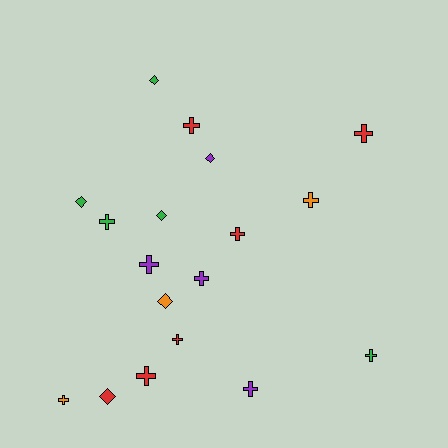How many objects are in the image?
There are 18 objects.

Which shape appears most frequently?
Cross, with 12 objects.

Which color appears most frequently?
Red, with 6 objects.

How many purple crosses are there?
There are 3 purple crosses.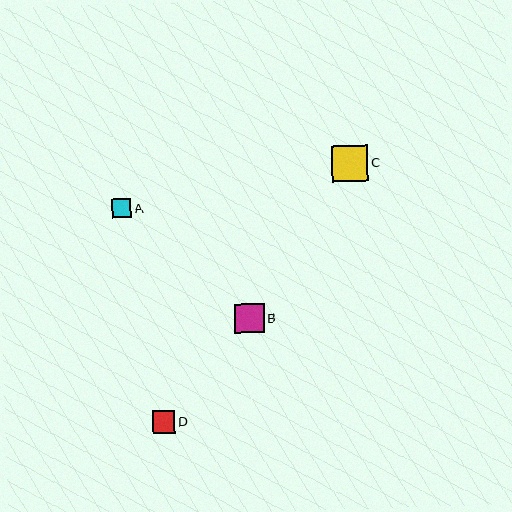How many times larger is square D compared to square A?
Square D is approximately 1.2 times the size of square A.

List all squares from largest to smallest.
From largest to smallest: C, B, D, A.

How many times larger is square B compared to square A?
Square B is approximately 1.5 times the size of square A.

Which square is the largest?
Square C is the largest with a size of approximately 36 pixels.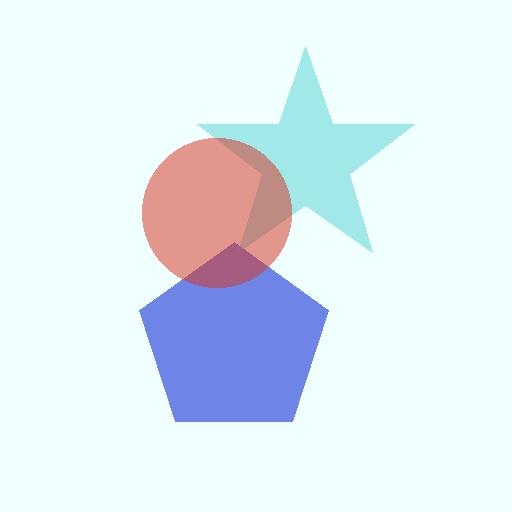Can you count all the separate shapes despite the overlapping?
Yes, there are 3 separate shapes.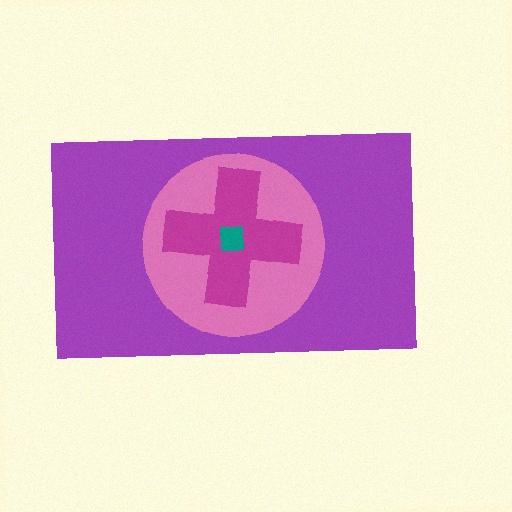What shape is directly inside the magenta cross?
The teal square.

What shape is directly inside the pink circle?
The magenta cross.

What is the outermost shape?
The purple rectangle.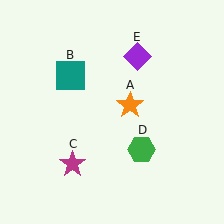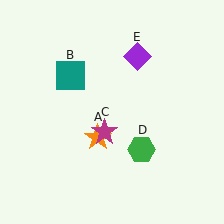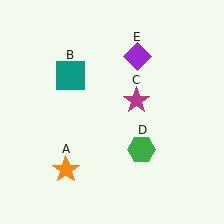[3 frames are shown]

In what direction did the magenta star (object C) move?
The magenta star (object C) moved up and to the right.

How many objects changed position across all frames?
2 objects changed position: orange star (object A), magenta star (object C).